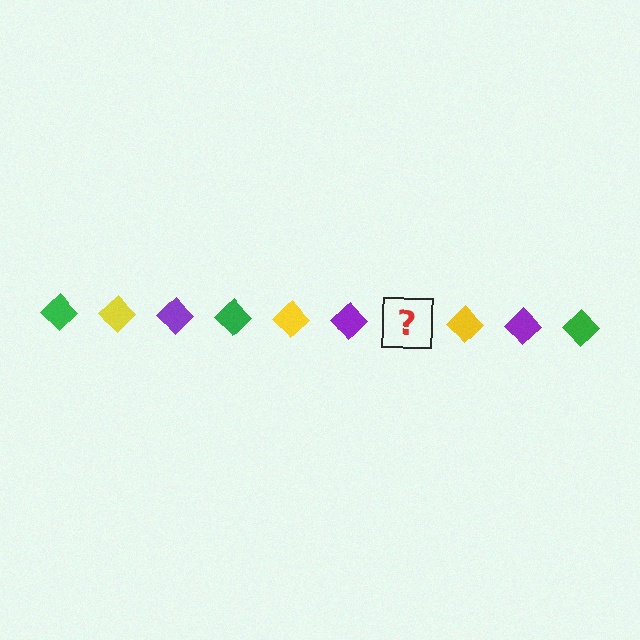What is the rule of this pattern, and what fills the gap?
The rule is that the pattern cycles through green, yellow, purple diamonds. The gap should be filled with a green diamond.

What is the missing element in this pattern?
The missing element is a green diamond.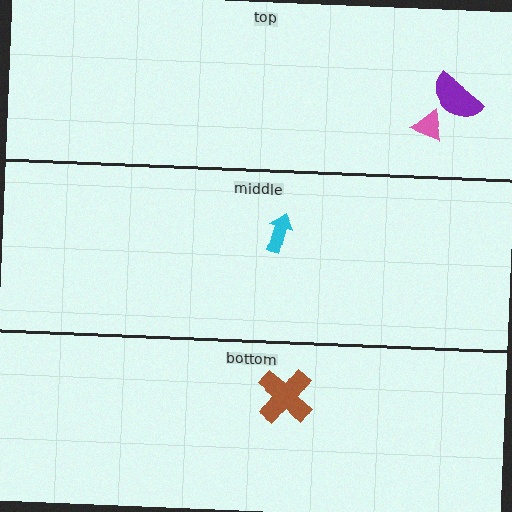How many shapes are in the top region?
2.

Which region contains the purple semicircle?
The top region.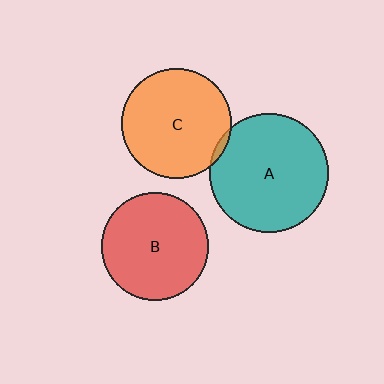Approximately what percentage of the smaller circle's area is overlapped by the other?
Approximately 5%.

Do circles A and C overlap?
Yes.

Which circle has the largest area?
Circle A (teal).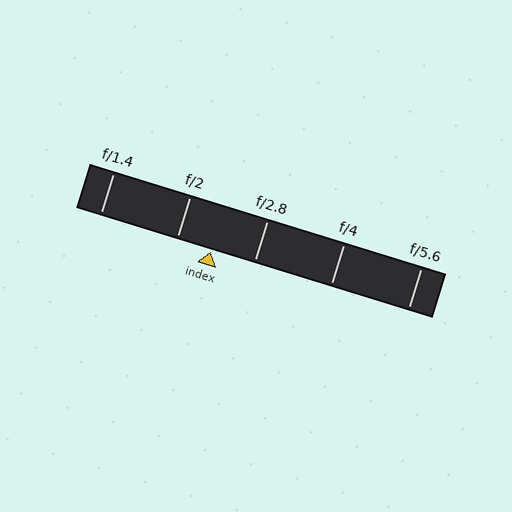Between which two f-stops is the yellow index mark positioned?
The index mark is between f/2 and f/2.8.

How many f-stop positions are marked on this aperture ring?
There are 5 f-stop positions marked.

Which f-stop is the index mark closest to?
The index mark is closest to f/2.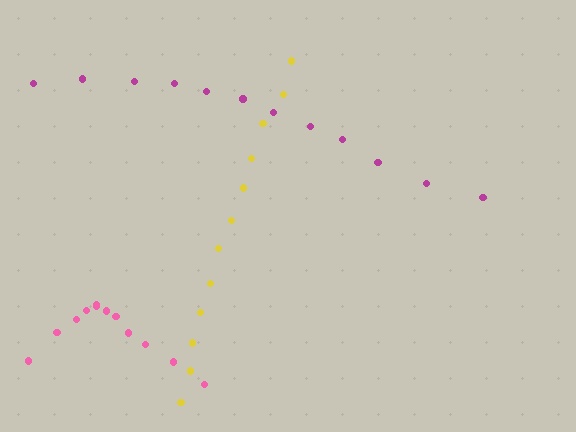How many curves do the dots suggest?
There are 3 distinct paths.